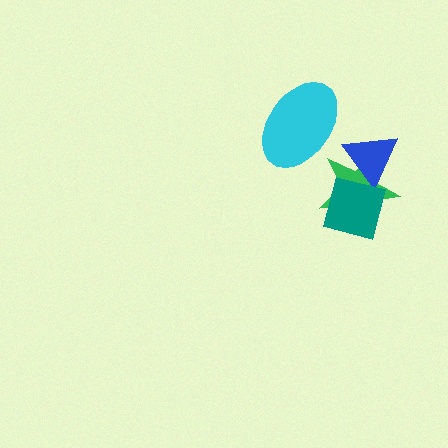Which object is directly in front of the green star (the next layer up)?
The blue triangle is directly in front of the green star.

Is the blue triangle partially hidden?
Yes, it is partially covered by another shape.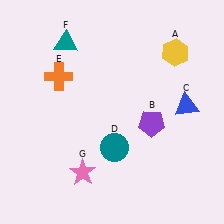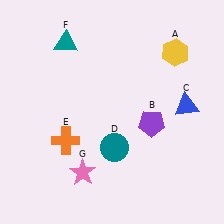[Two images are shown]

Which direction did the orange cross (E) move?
The orange cross (E) moved down.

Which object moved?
The orange cross (E) moved down.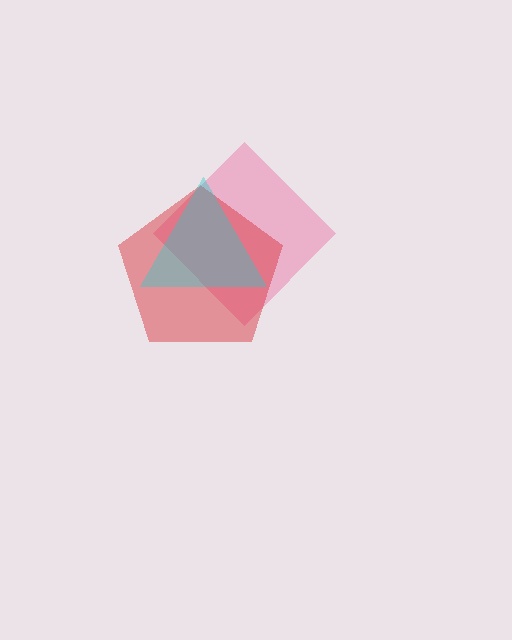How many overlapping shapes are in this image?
There are 3 overlapping shapes in the image.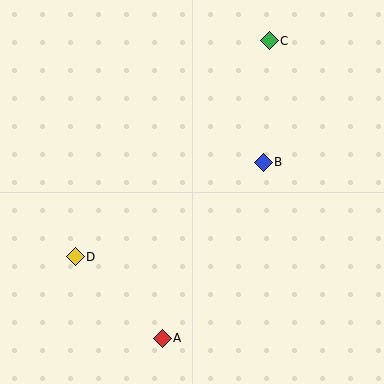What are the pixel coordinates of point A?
Point A is at (162, 338).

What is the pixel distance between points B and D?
The distance between B and D is 211 pixels.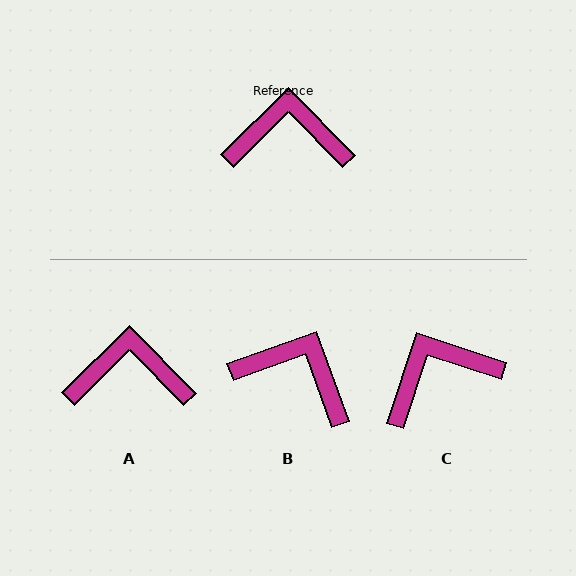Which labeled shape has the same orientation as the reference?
A.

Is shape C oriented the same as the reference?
No, it is off by about 27 degrees.